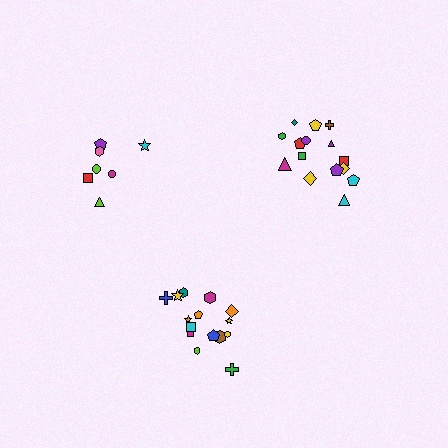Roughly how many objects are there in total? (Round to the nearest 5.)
Roughly 35 objects in total.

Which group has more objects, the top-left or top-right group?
The top-right group.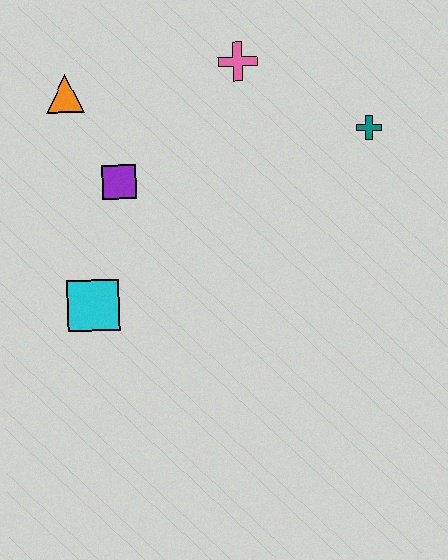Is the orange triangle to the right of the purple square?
No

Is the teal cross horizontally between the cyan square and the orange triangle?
No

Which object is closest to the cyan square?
The purple square is closest to the cyan square.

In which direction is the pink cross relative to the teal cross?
The pink cross is to the left of the teal cross.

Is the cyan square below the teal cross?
Yes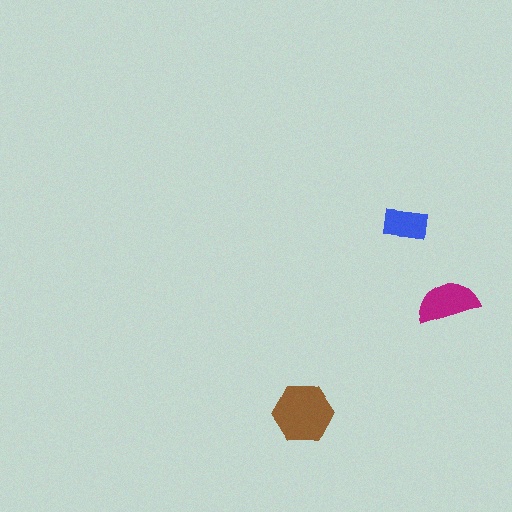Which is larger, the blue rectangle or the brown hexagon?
The brown hexagon.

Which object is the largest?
The brown hexagon.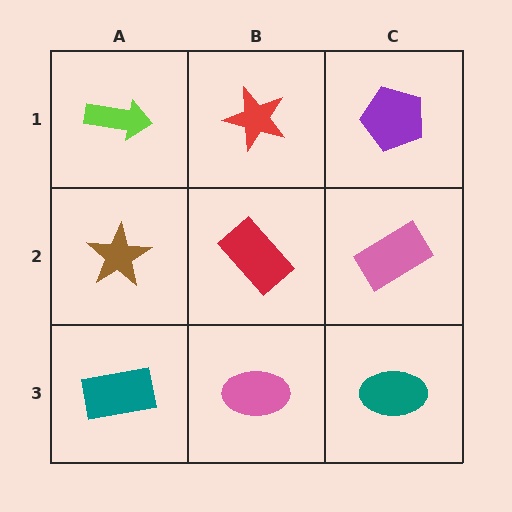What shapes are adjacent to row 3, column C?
A pink rectangle (row 2, column C), a pink ellipse (row 3, column B).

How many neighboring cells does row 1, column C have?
2.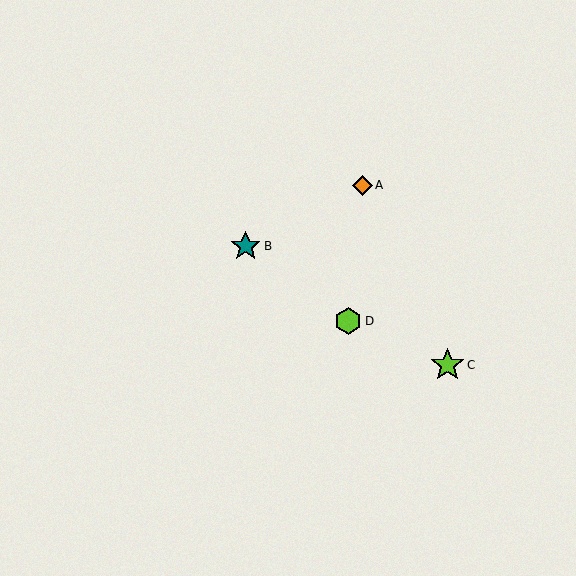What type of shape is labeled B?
Shape B is a teal star.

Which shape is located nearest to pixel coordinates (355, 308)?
The lime hexagon (labeled D) at (348, 321) is nearest to that location.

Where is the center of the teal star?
The center of the teal star is at (246, 246).